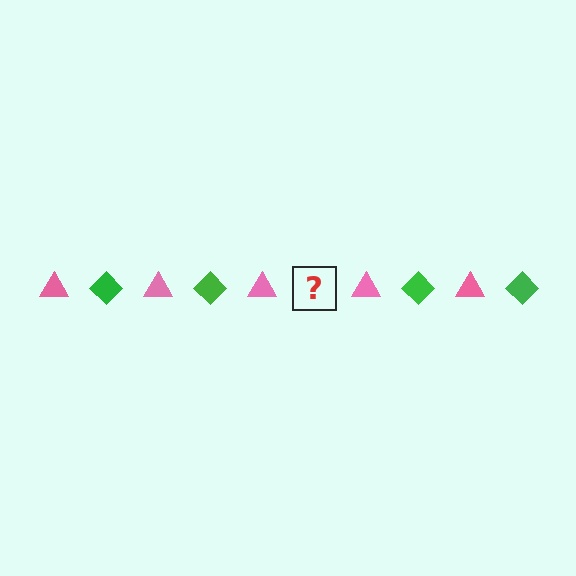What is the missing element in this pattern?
The missing element is a green diamond.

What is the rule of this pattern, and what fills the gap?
The rule is that the pattern alternates between pink triangle and green diamond. The gap should be filled with a green diamond.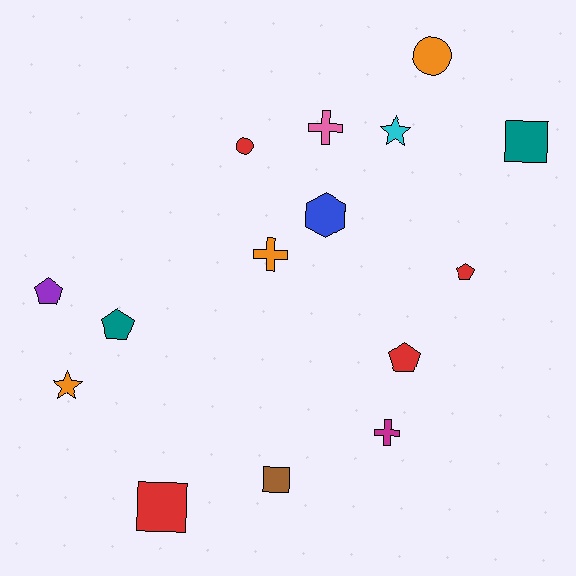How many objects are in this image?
There are 15 objects.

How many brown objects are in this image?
There is 1 brown object.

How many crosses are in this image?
There are 3 crosses.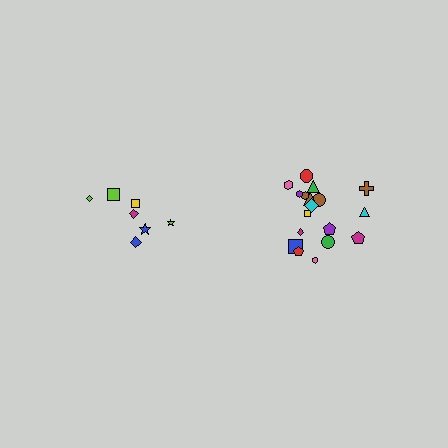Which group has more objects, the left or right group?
The right group.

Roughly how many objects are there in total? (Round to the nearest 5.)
Roughly 25 objects in total.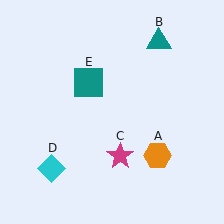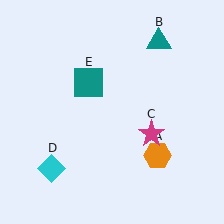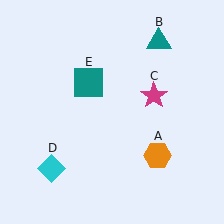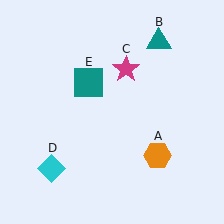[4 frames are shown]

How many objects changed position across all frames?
1 object changed position: magenta star (object C).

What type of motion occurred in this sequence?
The magenta star (object C) rotated counterclockwise around the center of the scene.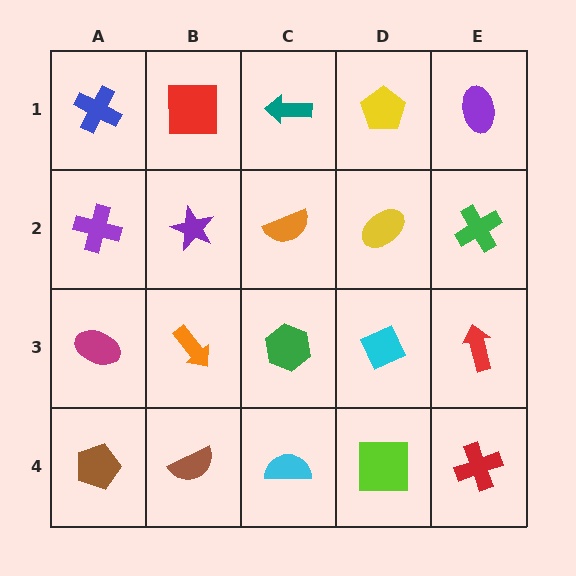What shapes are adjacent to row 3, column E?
A green cross (row 2, column E), a red cross (row 4, column E), a cyan diamond (row 3, column D).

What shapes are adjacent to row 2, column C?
A teal arrow (row 1, column C), a green hexagon (row 3, column C), a purple star (row 2, column B), a yellow ellipse (row 2, column D).